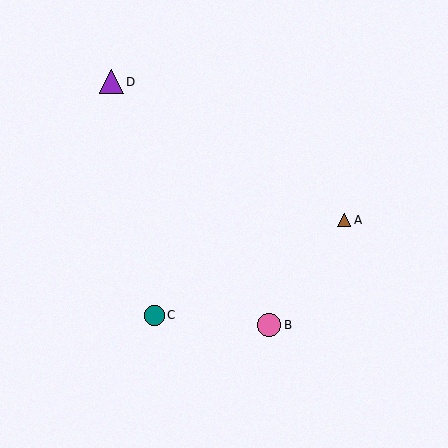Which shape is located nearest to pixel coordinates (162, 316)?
The teal circle (labeled C) at (154, 315) is nearest to that location.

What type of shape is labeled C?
Shape C is a teal circle.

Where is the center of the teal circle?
The center of the teal circle is at (154, 315).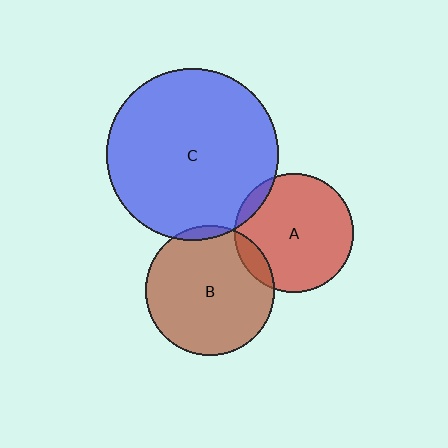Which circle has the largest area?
Circle C (blue).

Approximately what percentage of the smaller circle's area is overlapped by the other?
Approximately 10%.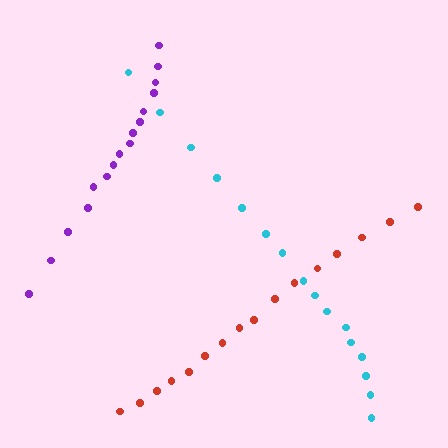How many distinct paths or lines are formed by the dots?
There are 3 distinct paths.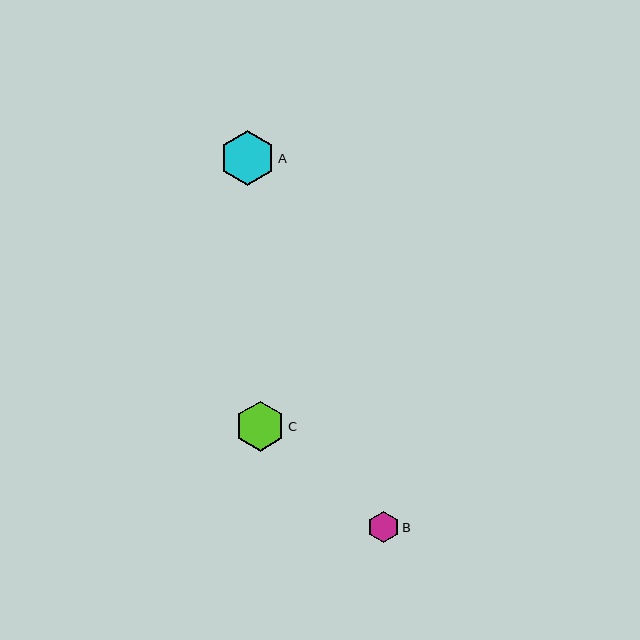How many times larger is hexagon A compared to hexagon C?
Hexagon A is approximately 1.1 times the size of hexagon C.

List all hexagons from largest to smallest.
From largest to smallest: A, C, B.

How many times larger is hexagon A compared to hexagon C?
Hexagon A is approximately 1.1 times the size of hexagon C.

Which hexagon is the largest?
Hexagon A is the largest with a size of approximately 55 pixels.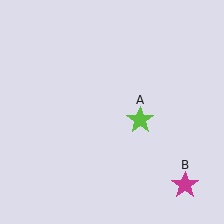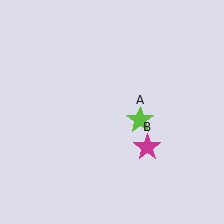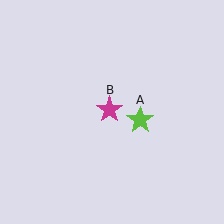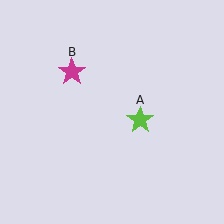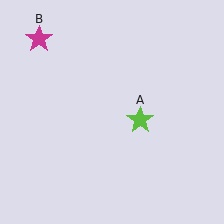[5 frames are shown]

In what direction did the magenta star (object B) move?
The magenta star (object B) moved up and to the left.